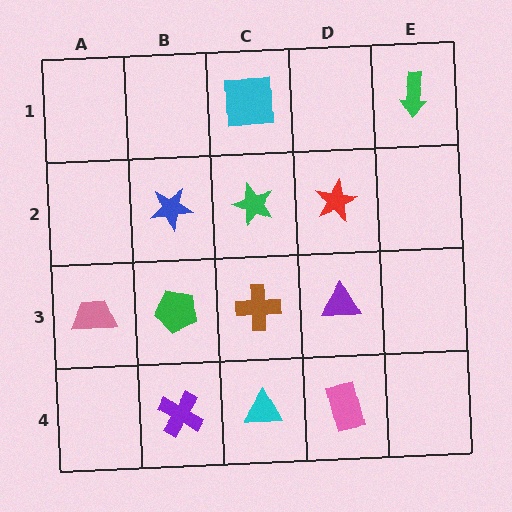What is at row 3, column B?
A green pentagon.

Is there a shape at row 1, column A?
No, that cell is empty.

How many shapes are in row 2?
3 shapes.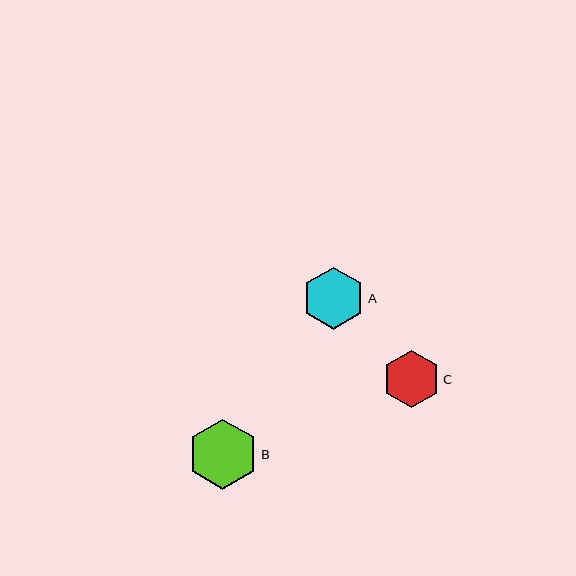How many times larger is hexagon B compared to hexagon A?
Hexagon B is approximately 1.1 times the size of hexagon A.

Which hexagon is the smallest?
Hexagon C is the smallest with a size of approximately 58 pixels.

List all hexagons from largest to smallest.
From largest to smallest: B, A, C.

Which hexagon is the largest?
Hexagon B is the largest with a size of approximately 70 pixels.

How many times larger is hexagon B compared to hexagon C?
Hexagon B is approximately 1.2 times the size of hexagon C.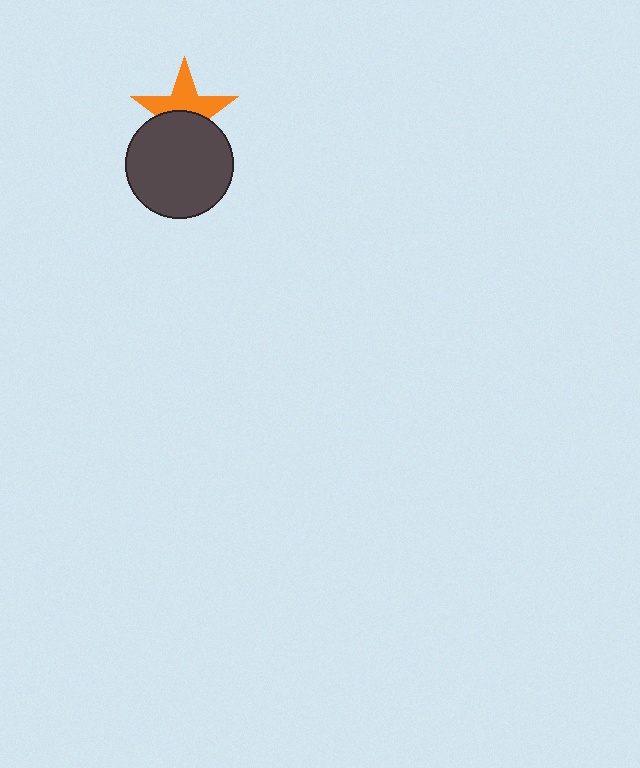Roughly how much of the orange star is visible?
About half of it is visible (roughly 52%).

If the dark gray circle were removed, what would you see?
You would see the complete orange star.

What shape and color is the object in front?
The object in front is a dark gray circle.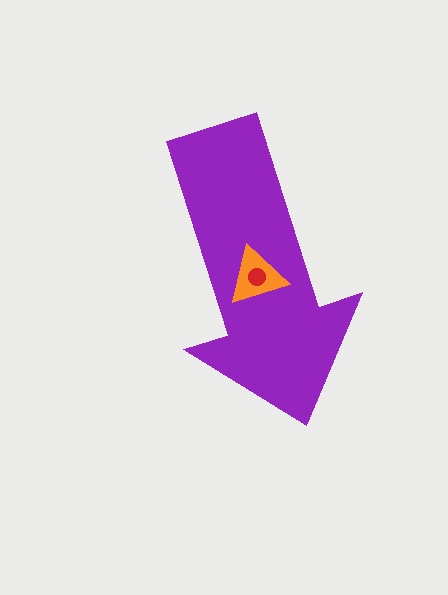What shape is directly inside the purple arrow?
The orange triangle.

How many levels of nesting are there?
3.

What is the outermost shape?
The purple arrow.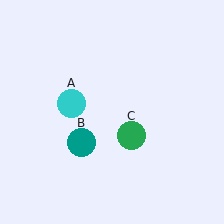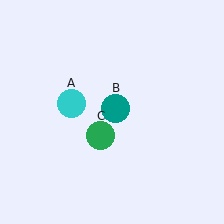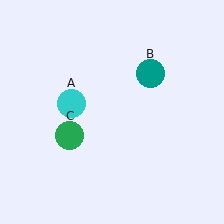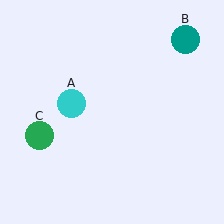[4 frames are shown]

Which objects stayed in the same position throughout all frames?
Cyan circle (object A) remained stationary.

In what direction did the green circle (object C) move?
The green circle (object C) moved left.